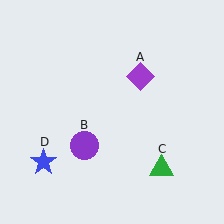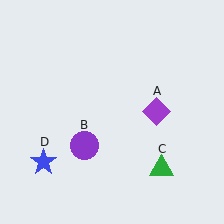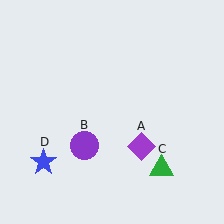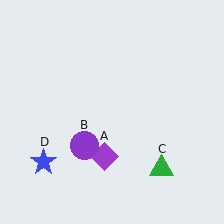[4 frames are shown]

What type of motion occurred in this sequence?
The purple diamond (object A) rotated clockwise around the center of the scene.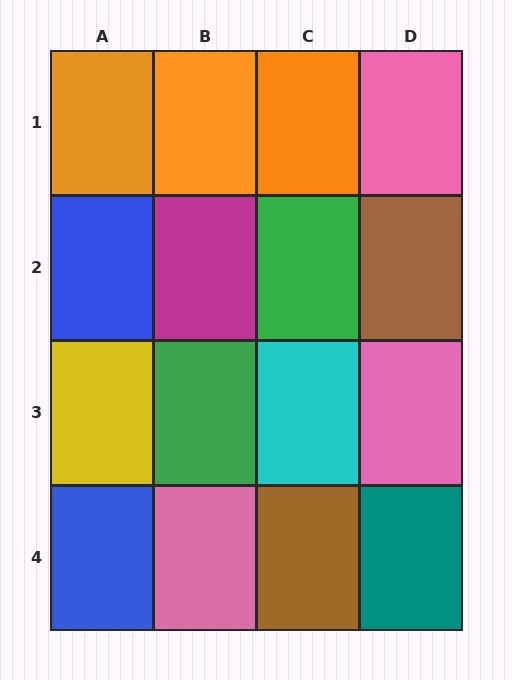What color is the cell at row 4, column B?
Pink.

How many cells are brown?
2 cells are brown.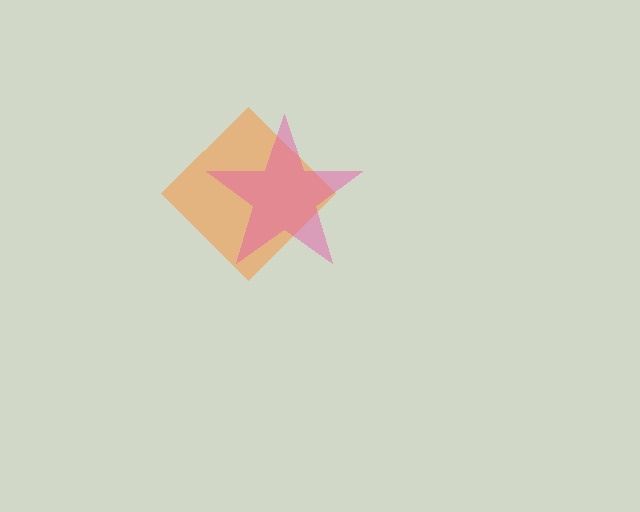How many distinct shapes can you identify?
There are 2 distinct shapes: an orange diamond, a pink star.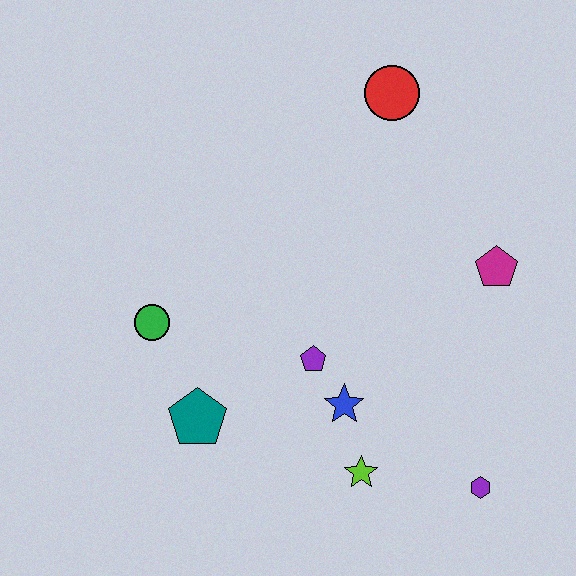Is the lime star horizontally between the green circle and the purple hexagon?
Yes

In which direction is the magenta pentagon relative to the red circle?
The magenta pentagon is below the red circle.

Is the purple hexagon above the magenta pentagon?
No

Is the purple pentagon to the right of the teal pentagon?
Yes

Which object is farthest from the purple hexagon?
The red circle is farthest from the purple hexagon.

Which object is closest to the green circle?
The teal pentagon is closest to the green circle.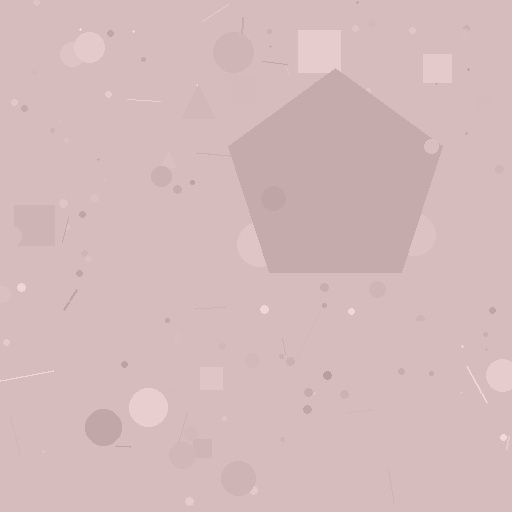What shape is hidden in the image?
A pentagon is hidden in the image.